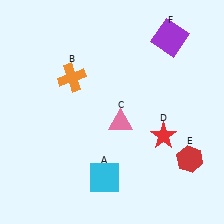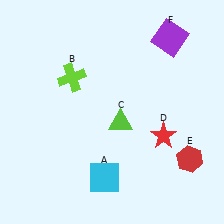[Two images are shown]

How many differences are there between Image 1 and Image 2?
There are 2 differences between the two images.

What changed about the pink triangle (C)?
In Image 1, C is pink. In Image 2, it changed to lime.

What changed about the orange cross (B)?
In Image 1, B is orange. In Image 2, it changed to lime.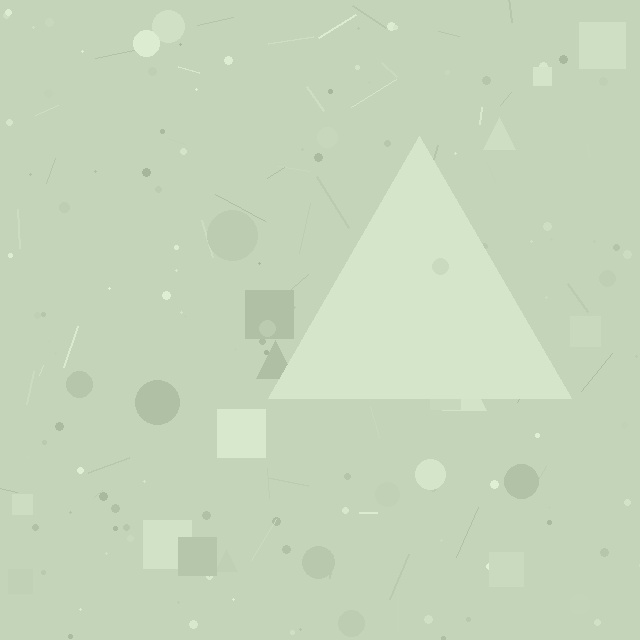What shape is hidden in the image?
A triangle is hidden in the image.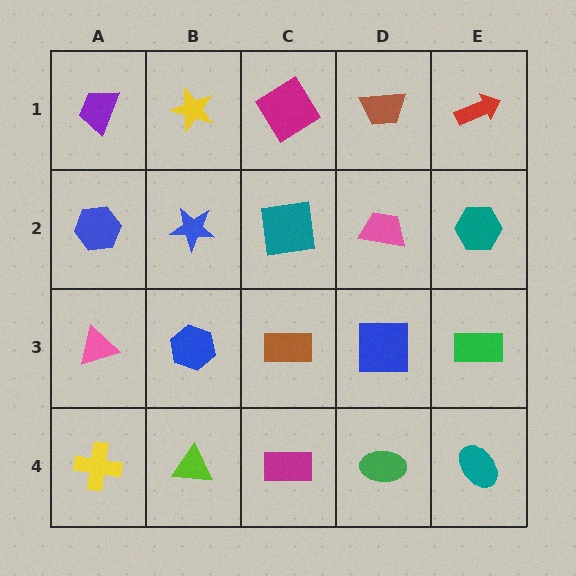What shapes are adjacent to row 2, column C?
A magenta diamond (row 1, column C), a brown rectangle (row 3, column C), a blue star (row 2, column B), a pink trapezoid (row 2, column D).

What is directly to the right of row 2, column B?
A teal square.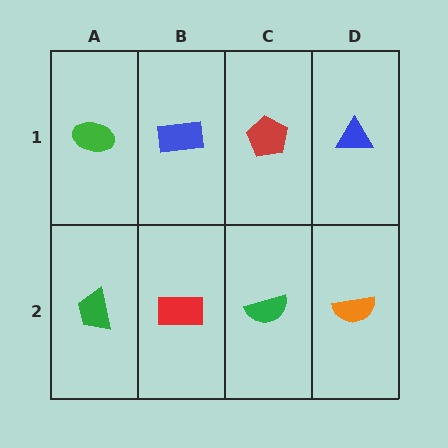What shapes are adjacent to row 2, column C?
A red pentagon (row 1, column C), a red rectangle (row 2, column B), an orange semicircle (row 2, column D).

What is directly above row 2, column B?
A blue rectangle.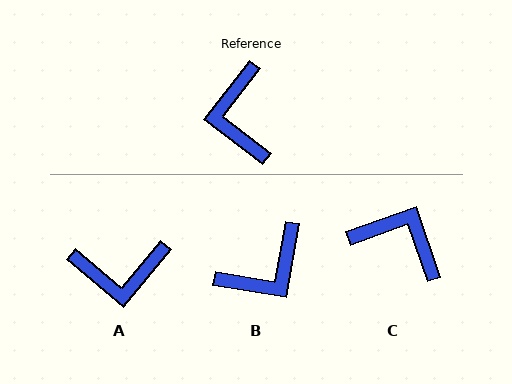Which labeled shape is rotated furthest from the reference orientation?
C, about 123 degrees away.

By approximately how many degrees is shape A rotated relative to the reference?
Approximately 88 degrees counter-clockwise.